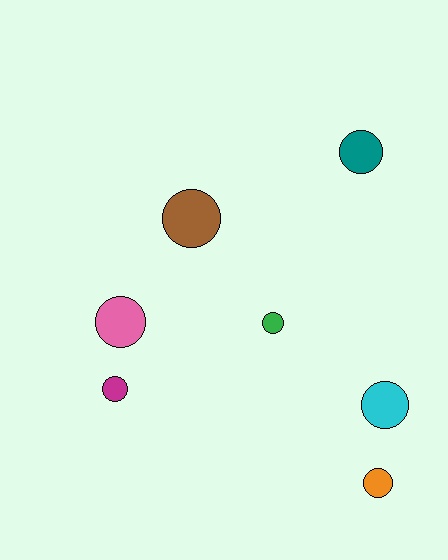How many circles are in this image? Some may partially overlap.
There are 7 circles.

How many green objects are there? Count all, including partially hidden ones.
There is 1 green object.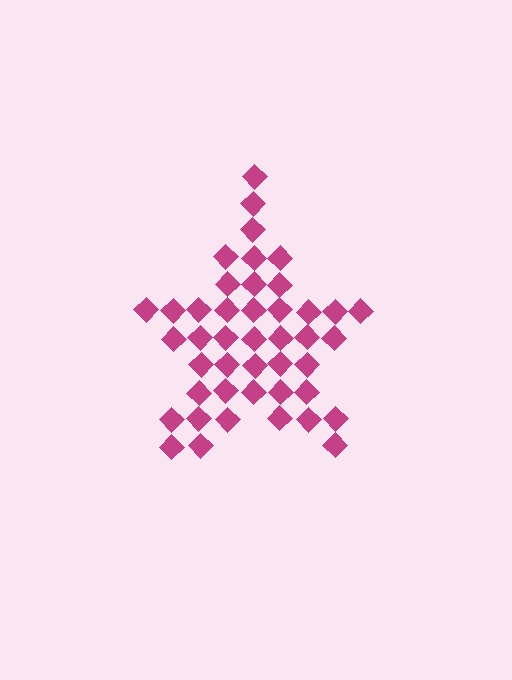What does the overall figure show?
The overall figure shows a star.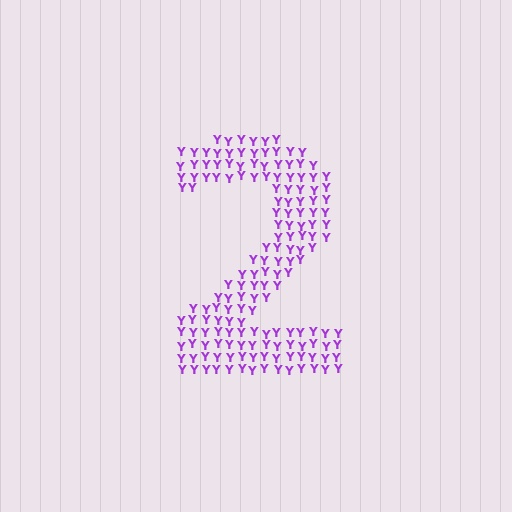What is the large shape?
The large shape is the digit 2.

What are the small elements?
The small elements are letter Y's.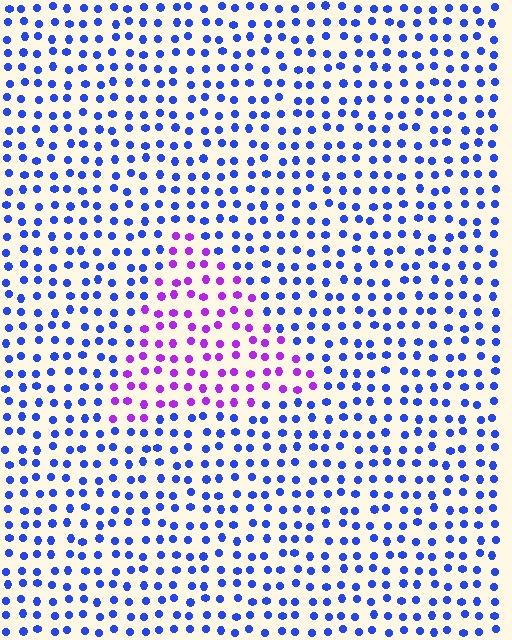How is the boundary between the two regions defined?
The boundary is defined purely by a slight shift in hue (about 55 degrees). Spacing, size, and orientation are identical on both sides.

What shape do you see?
I see a triangle.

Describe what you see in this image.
The image is filled with small blue elements in a uniform arrangement. A triangle-shaped region is visible where the elements are tinted to a slightly different hue, forming a subtle color boundary.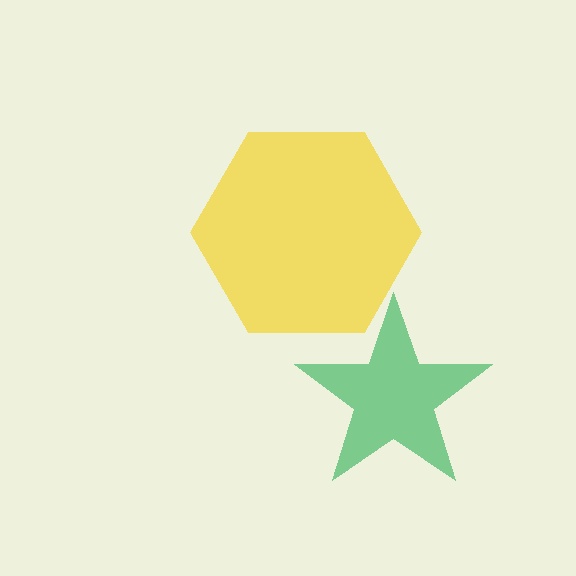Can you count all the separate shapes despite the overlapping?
Yes, there are 2 separate shapes.